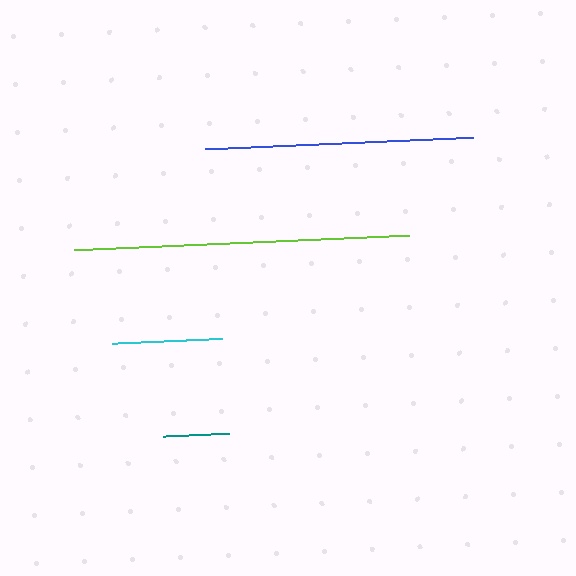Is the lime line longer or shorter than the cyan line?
The lime line is longer than the cyan line.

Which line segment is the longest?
The lime line is the longest at approximately 335 pixels.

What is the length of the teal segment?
The teal segment is approximately 66 pixels long.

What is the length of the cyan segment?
The cyan segment is approximately 111 pixels long.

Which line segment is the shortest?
The teal line is the shortest at approximately 66 pixels.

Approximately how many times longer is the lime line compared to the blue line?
The lime line is approximately 1.3 times the length of the blue line.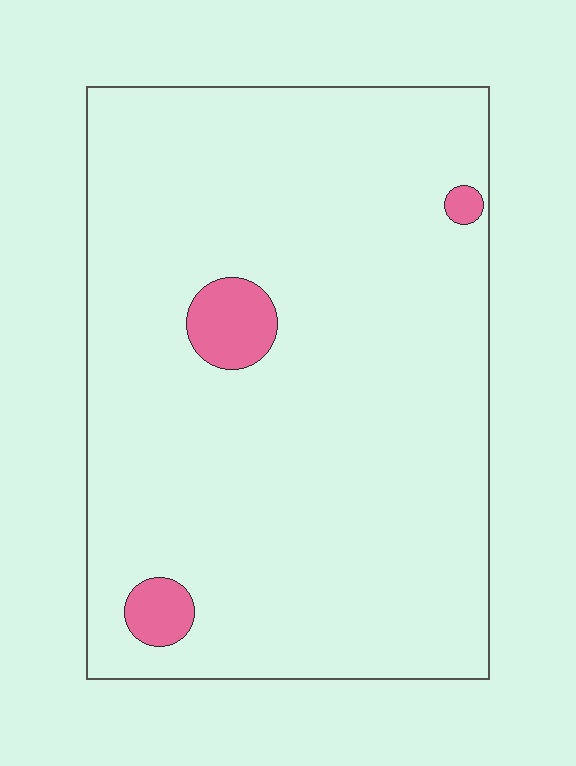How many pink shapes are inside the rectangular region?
3.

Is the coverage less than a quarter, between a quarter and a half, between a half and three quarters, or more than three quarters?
Less than a quarter.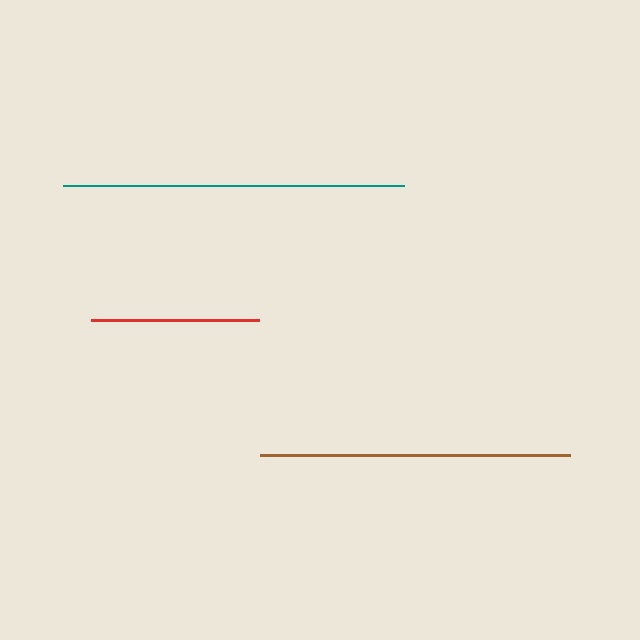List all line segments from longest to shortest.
From longest to shortest: teal, brown, red.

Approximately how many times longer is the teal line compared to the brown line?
The teal line is approximately 1.1 times the length of the brown line.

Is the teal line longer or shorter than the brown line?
The teal line is longer than the brown line.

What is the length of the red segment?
The red segment is approximately 168 pixels long.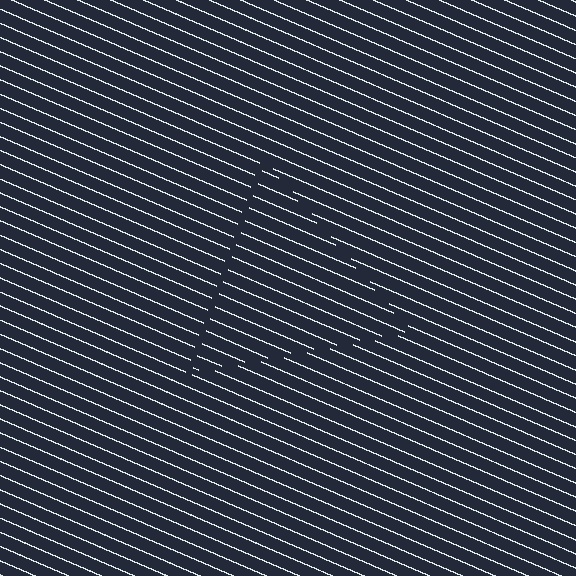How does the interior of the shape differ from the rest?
The interior of the shape contains the same grating, shifted by half a period — the contour is defined by the phase discontinuity where line-ends from the inner and outer gratings abut.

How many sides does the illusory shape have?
3 sides — the line-ends trace a triangle.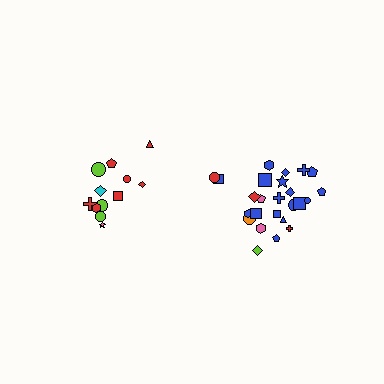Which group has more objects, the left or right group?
The right group.